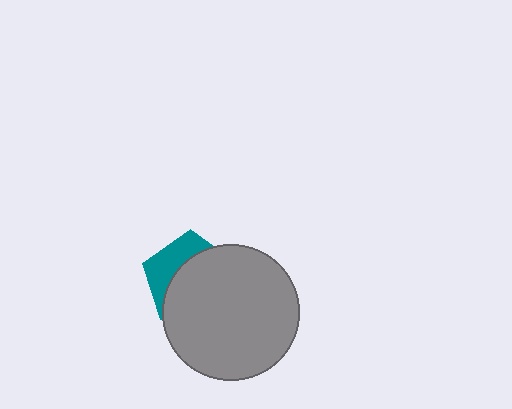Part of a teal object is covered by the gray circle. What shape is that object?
It is a pentagon.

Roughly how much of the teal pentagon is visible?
A small part of it is visible (roughly 34%).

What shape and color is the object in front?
The object in front is a gray circle.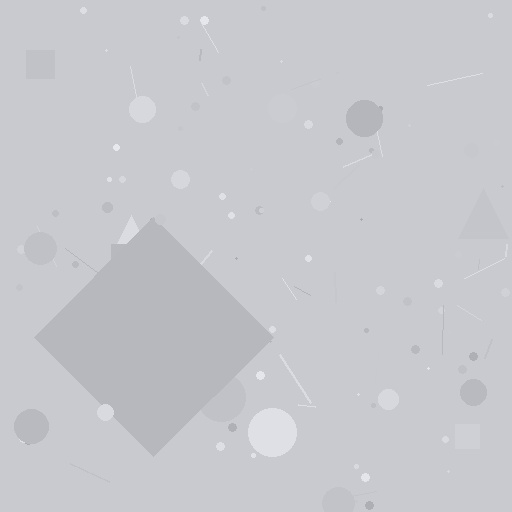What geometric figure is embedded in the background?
A diamond is embedded in the background.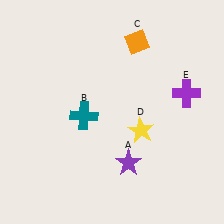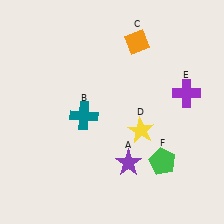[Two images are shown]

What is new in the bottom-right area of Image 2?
A green pentagon (F) was added in the bottom-right area of Image 2.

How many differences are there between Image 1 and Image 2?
There is 1 difference between the two images.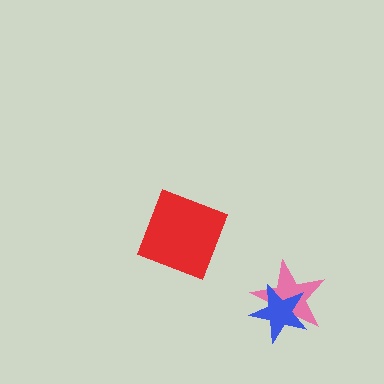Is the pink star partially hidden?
Yes, it is partially covered by another shape.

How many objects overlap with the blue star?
1 object overlaps with the blue star.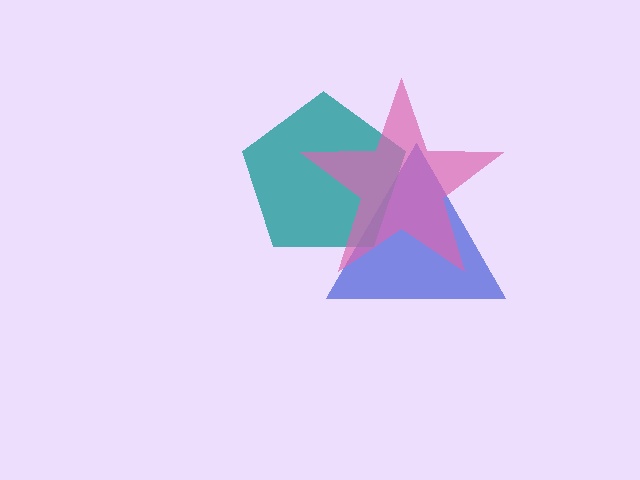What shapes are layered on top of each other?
The layered shapes are: a blue triangle, a teal pentagon, a pink star.